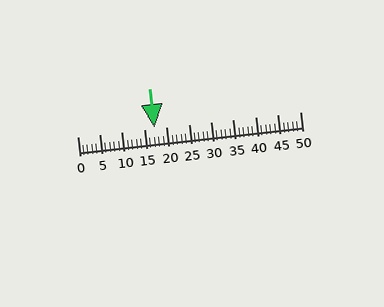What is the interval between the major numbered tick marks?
The major tick marks are spaced 5 units apart.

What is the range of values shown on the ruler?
The ruler shows values from 0 to 50.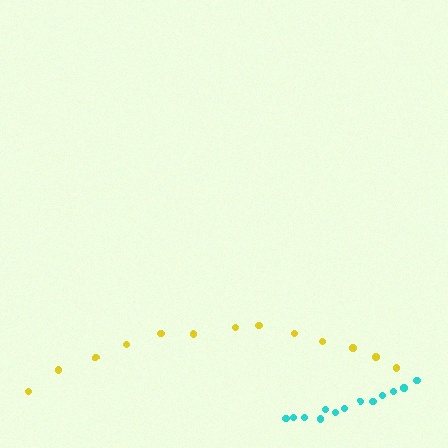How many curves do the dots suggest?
There are 2 distinct paths.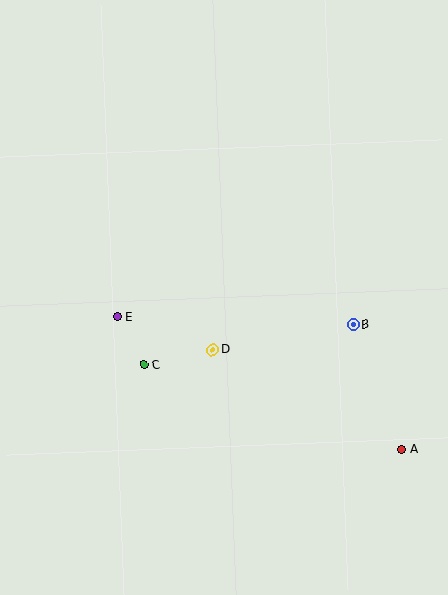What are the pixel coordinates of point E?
Point E is at (117, 317).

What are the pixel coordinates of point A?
Point A is at (402, 449).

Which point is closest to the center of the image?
Point D at (213, 350) is closest to the center.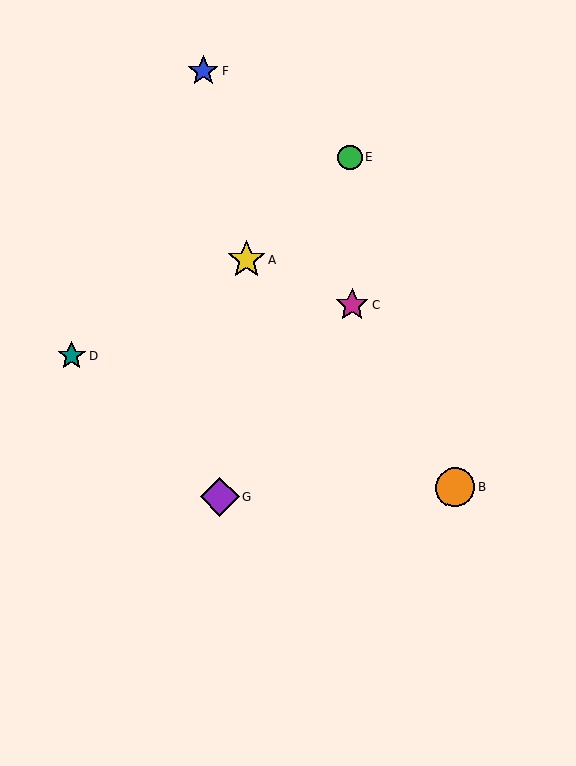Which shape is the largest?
The orange circle (labeled B) is the largest.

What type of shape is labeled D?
Shape D is a teal star.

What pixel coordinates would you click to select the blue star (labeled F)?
Click at (203, 71) to select the blue star F.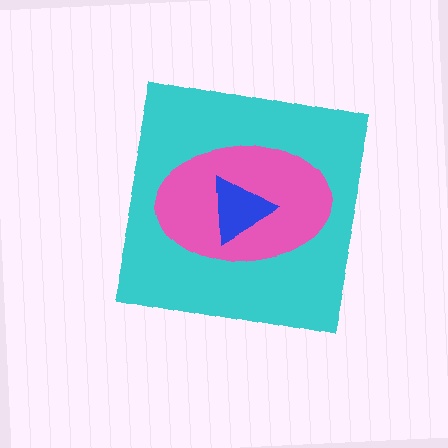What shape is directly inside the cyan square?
The pink ellipse.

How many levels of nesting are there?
3.